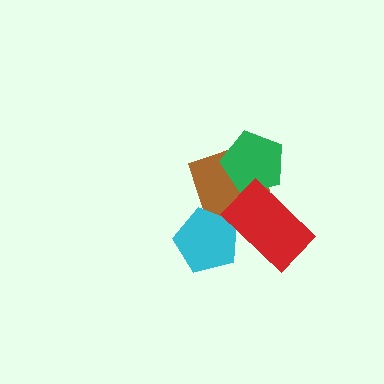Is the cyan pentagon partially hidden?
Yes, it is partially covered by another shape.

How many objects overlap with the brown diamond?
3 objects overlap with the brown diamond.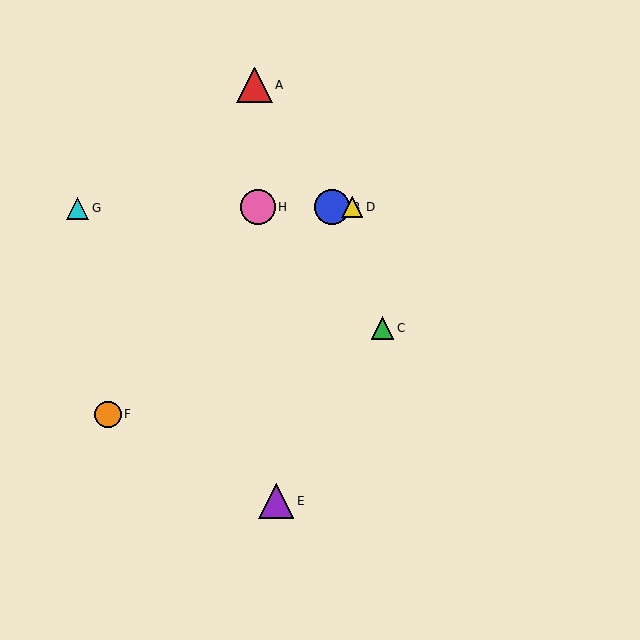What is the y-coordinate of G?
Object G is at y≈208.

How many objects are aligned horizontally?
4 objects (B, D, G, H) are aligned horizontally.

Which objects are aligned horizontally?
Objects B, D, G, H are aligned horizontally.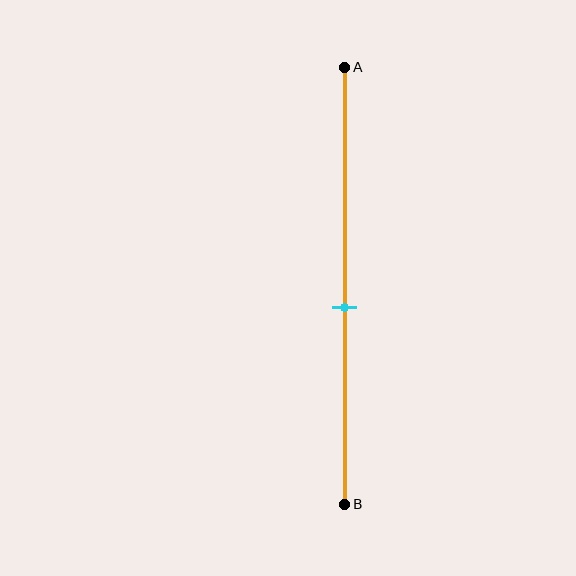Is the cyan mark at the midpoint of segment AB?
No, the mark is at about 55% from A, not at the 50% midpoint.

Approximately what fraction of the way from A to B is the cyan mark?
The cyan mark is approximately 55% of the way from A to B.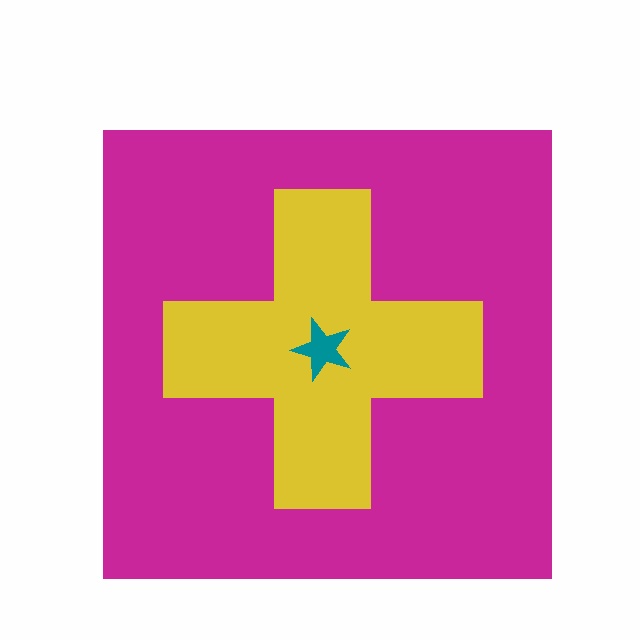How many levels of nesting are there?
3.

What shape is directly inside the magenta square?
The yellow cross.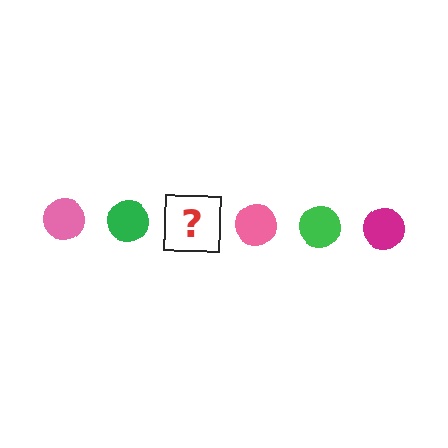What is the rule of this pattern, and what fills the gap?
The rule is that the pattern cycles through pink, green, magenta circles. The gap should be filled with a magenta circle.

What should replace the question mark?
The question mark should be replaced with a magenta circle.